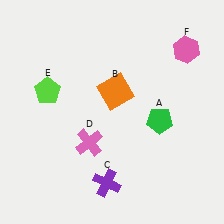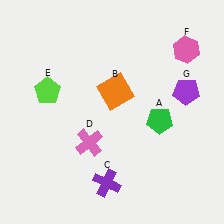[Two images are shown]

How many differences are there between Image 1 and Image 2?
There is 1 difference between the two images.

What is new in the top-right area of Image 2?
A purple pentagon (G) was added in the top-right area of Image 2.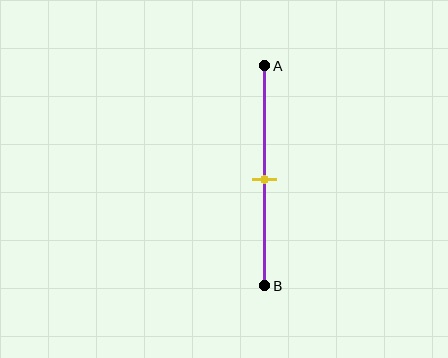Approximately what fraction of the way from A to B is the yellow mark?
The yellow mark is approximately 50% of the way from A to B.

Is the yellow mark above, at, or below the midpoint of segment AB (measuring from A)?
The yellow mark is approximately at the midpoint of segment AB.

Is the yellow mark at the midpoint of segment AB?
Yes, the mark is approximately at the midpoint.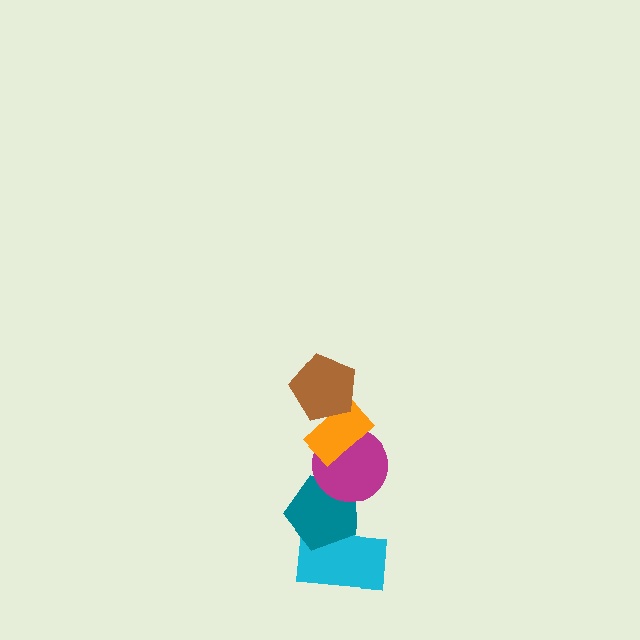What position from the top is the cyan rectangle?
The cyan rectangle is 5th from the top.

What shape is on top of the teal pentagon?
The magenta circle is on top of the teal pentagon.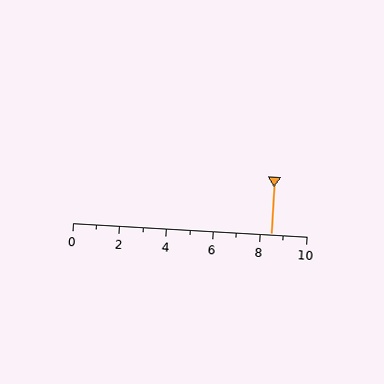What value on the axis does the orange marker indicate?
The marker indicates approximately 8.5.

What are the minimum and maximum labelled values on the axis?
The axis runs from 0 to 10.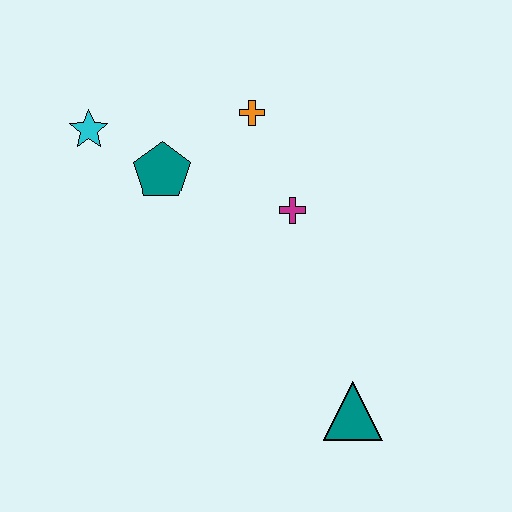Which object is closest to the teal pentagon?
The cyan star is closest to the teal pentagon.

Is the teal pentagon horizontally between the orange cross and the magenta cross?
No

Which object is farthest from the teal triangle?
The cyan star is farthest from the teal triangle.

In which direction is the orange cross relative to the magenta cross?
The orange cross is above the magenta cross.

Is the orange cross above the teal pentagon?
Yes